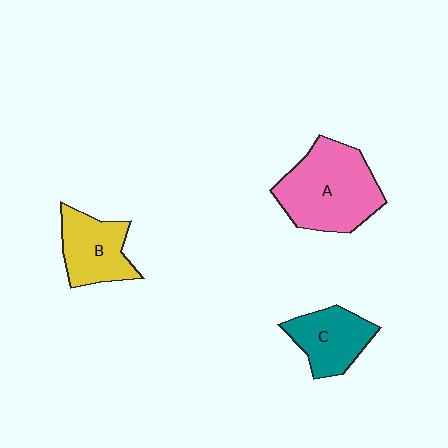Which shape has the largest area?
Shape A (pink).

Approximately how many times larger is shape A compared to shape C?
Approximately 1.7 times.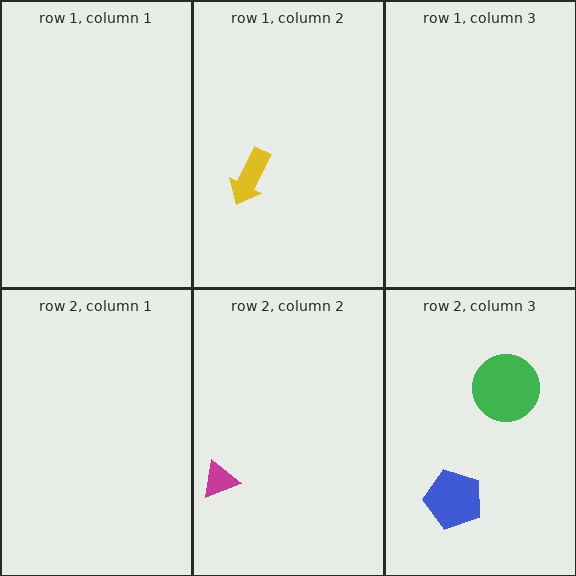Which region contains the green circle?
The row 2, column 3 region.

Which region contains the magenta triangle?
The row 2, column 2 region.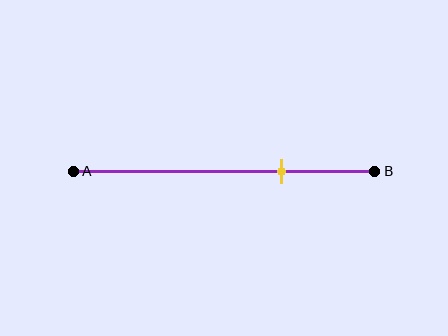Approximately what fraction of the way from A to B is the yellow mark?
The yellow mark is approximately 70% of the way from A to B.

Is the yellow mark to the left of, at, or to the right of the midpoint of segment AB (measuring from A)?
The yellow mark is to the right of the midpoint of segment AB.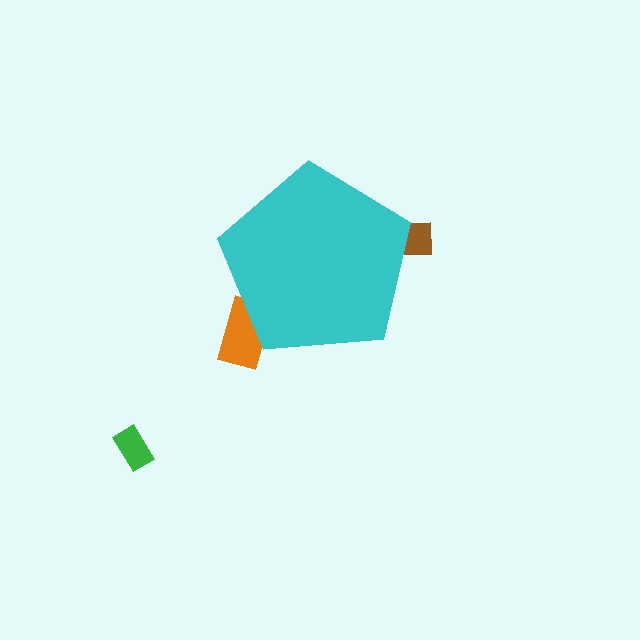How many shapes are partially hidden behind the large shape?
2 shapes are partially hidden.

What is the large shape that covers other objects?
A cyan pentagon.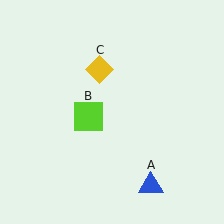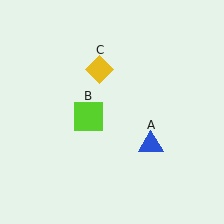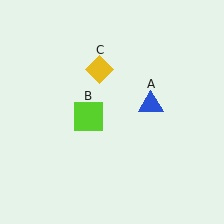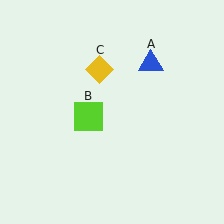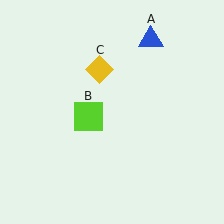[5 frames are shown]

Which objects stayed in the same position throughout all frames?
Lime square (object B) and yellow diamond (object C) remained stationary.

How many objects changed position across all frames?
1 object changed position: blue triangle (object A).